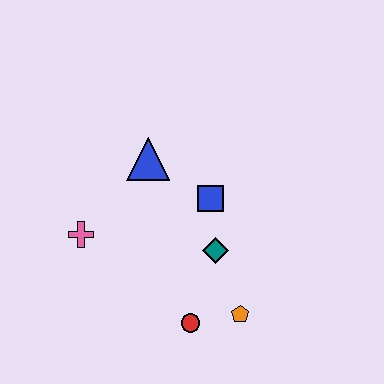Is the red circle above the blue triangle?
No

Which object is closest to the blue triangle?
The blue square is closest to the blue triangle.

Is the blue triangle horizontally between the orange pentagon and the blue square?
No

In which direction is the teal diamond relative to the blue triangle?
The teal diamond is below the blue triangle.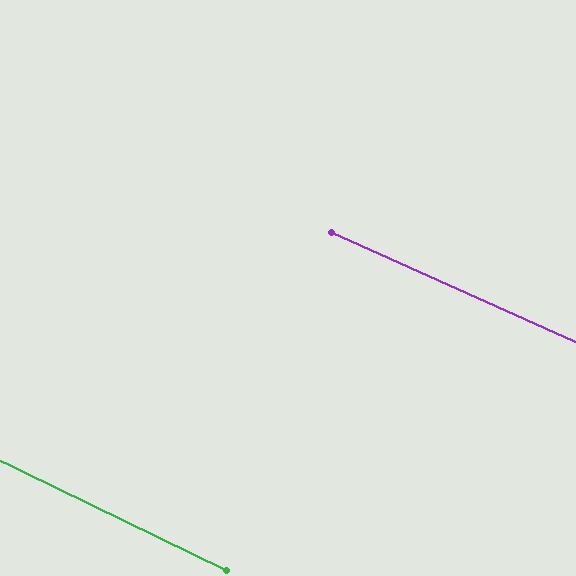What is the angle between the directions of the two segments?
Approximately 2 degrees.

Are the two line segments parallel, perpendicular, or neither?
Parallel — their directions differ by only 1.6°.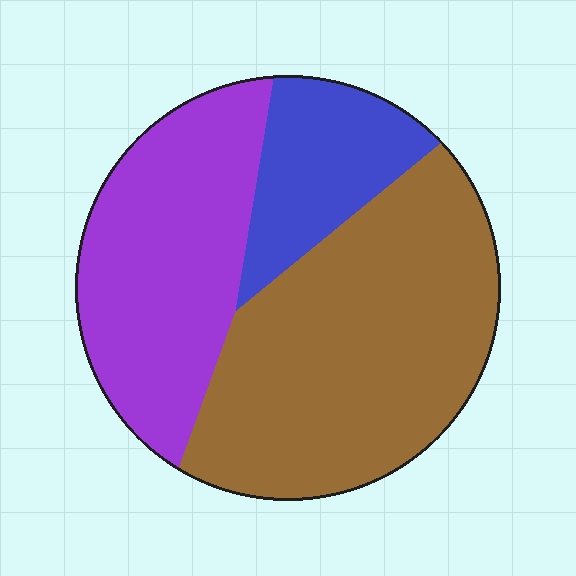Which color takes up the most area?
Brown, at roughly 50%.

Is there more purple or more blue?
Purple.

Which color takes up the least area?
Blue, at roughly 15%.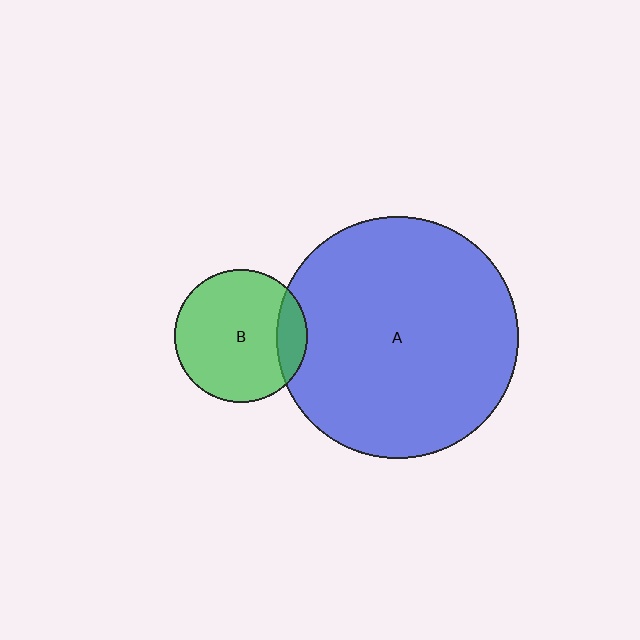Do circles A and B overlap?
Yes.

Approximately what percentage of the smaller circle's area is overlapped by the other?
Approximately 15%.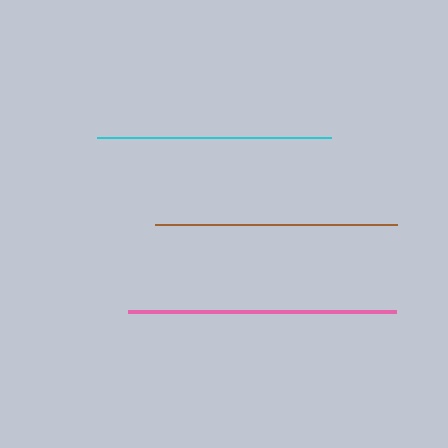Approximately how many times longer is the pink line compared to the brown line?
The pink line is approximately 1.1 times the length of the brown line.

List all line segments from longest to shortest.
From longest to shortest: pink, brown, cyan.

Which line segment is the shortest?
The cyan line is the shortest at approximately 234 pixels.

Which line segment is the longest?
The pink line is the longest at approximately 269 pixels.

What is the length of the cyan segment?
The cyan segment is approximately 234 pixels long.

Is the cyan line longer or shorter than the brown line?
The brown line is longer than the cyan line.